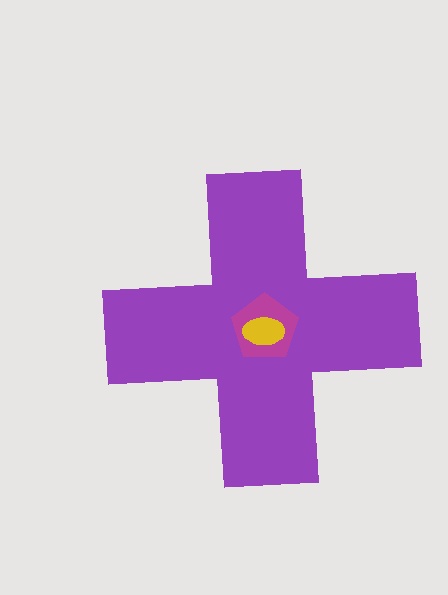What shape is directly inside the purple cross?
The magenta pentagon.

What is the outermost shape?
The purple cross.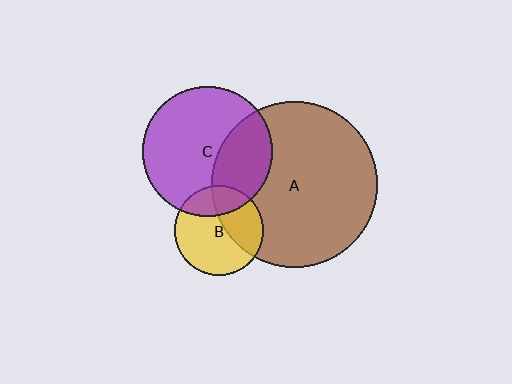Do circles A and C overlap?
Yes.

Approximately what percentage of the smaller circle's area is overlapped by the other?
Approximately 30%.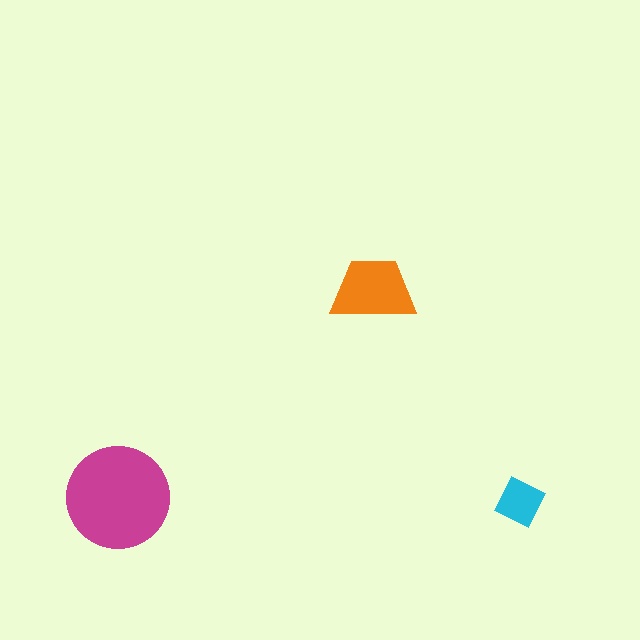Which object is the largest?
The magenta circle.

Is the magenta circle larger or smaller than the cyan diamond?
Larger.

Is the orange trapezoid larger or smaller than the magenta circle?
Smaller.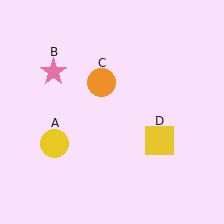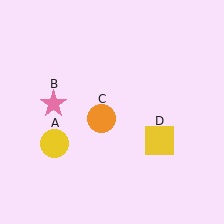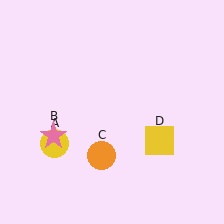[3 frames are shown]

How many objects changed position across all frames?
2 objects changed position: pink star (object B), orange circle (object C).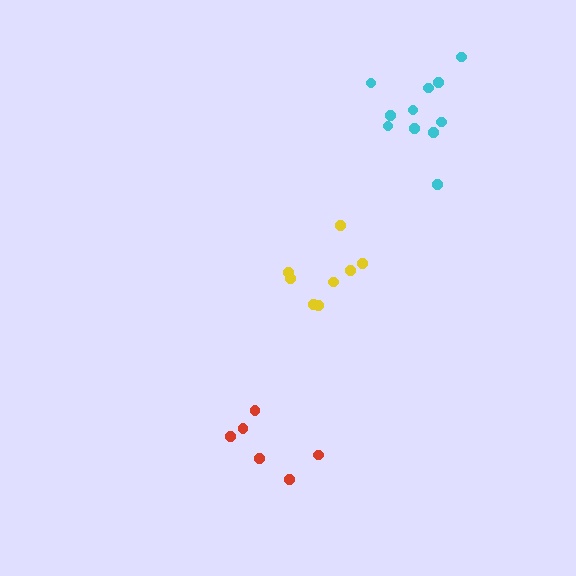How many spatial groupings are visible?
There are 3 spatial groupings.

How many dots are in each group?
Group 1: 6 dots, Group 2: 8 dots, Group 3: 11 dots (25 total).